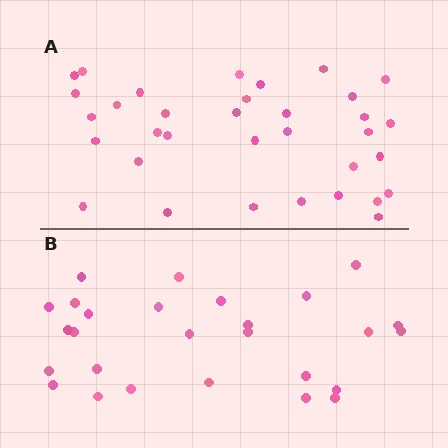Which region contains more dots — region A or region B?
Region A (the top region) has more dots.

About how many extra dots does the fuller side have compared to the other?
Region A has roughly 8 or so more dots than region B.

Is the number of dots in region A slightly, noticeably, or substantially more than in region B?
Region A has noticeably more, but not dramatically so. The ratio is roughly 1.3 to 1.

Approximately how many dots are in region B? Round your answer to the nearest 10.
About 30 dots. (The exact count is 27, which rounds to 30.)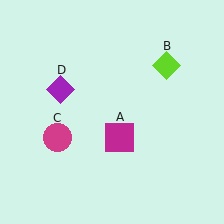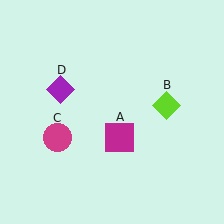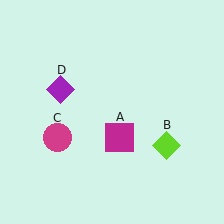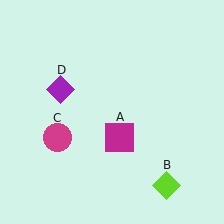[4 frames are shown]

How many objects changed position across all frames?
1 object changed position: lime diamond (object B).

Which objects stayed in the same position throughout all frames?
Magenta square (object A) and magenta circle (object C) and purple diamond (object D) remained stationary.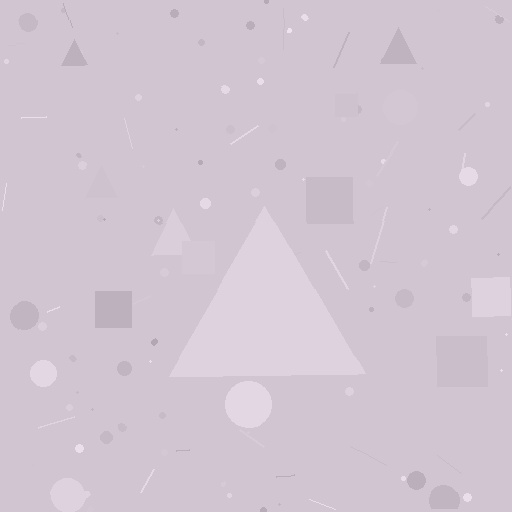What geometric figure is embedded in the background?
A triangle is embedded in the background.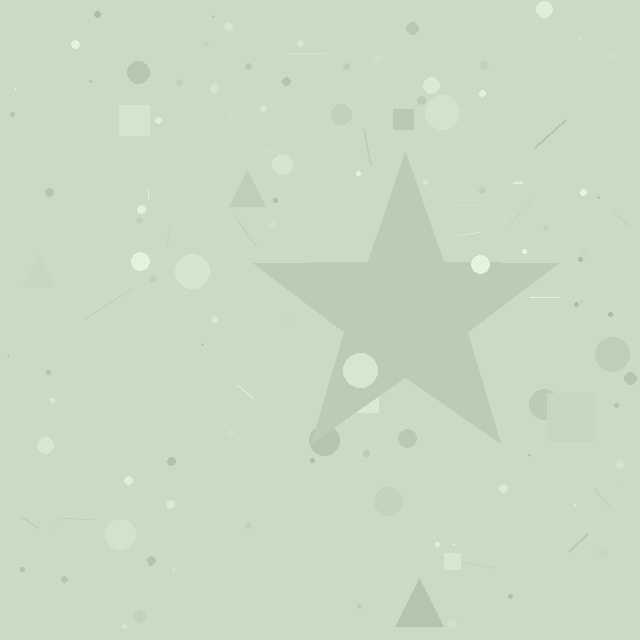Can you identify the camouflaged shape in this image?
The camouflaged shape is a star.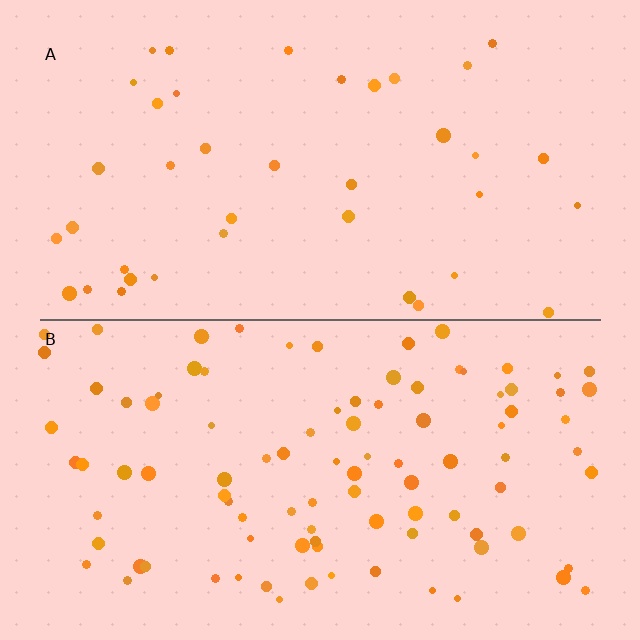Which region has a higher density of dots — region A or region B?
B (the bottom).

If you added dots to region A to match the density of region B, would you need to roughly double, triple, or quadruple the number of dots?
Approximately double.